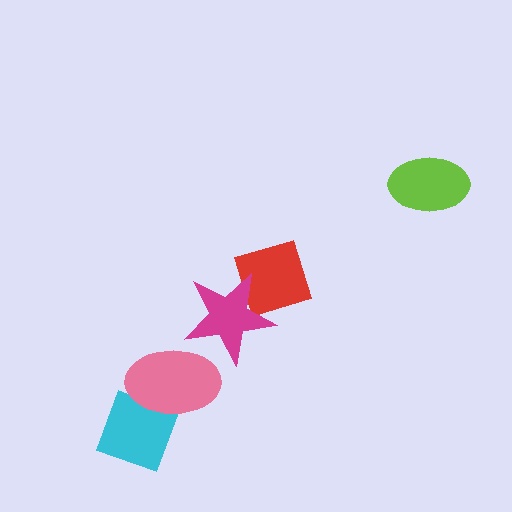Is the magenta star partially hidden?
Yes, it is partially covered by another shape.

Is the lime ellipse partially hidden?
No, no other shape covers it.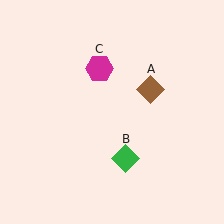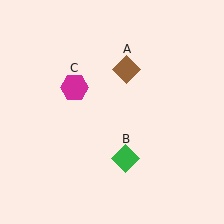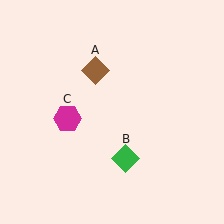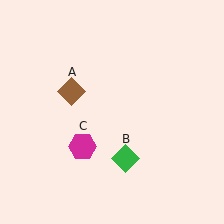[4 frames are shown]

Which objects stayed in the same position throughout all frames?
Green diamond (object B) remained stationary.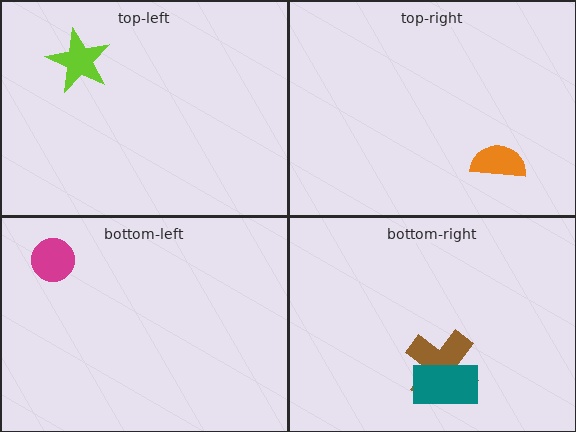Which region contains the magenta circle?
The bottom-left region.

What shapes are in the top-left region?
The lime star.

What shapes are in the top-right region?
The orange semicircle.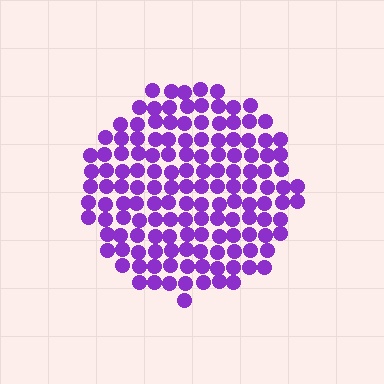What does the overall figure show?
The overall figure shows a circle.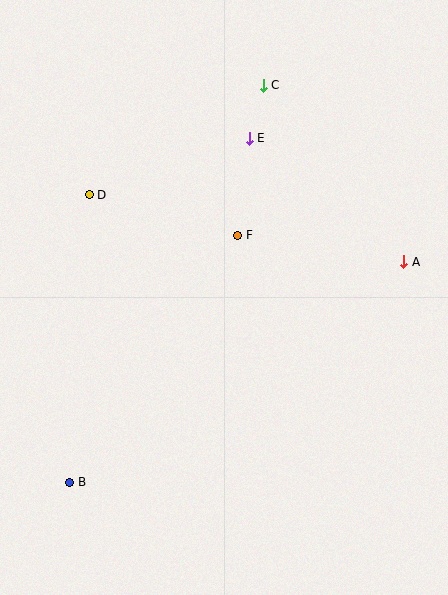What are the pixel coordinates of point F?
Point F is at (238, 235).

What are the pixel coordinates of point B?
Point B is at (70, 482).